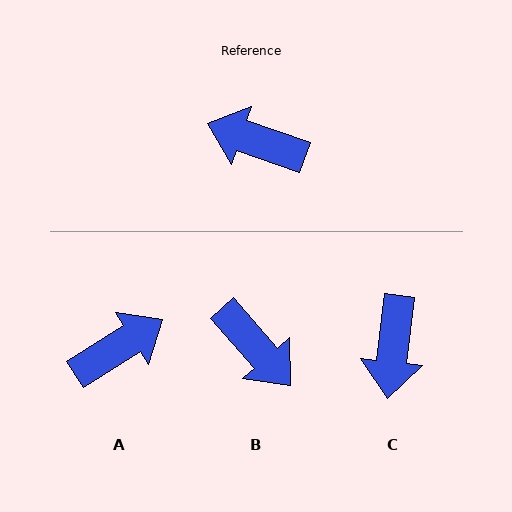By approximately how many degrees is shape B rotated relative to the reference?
Approximately 150 degrees counter-clockwise.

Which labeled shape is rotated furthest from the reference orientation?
B, about 150 degrees away.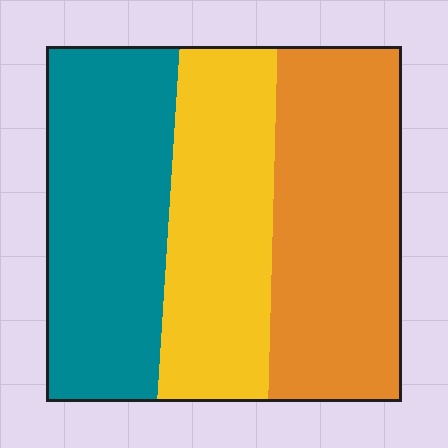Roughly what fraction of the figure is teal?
Teal covers about 35% of the figure.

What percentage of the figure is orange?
Orange covers roughly 35% of the figure.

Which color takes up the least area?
Yellow, at roughly 30%.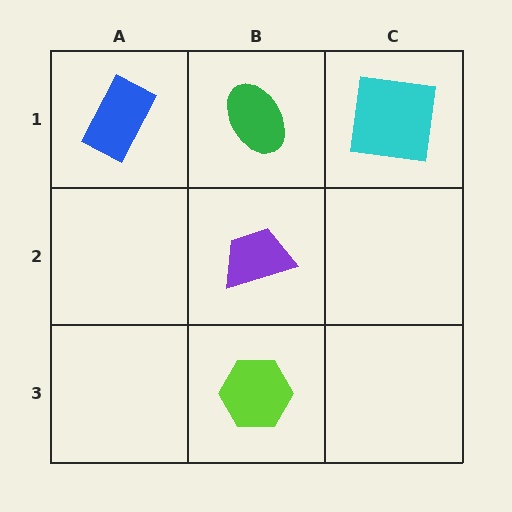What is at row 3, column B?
A lime hexagon.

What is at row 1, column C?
A cyan square.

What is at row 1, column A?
A blue rectangle.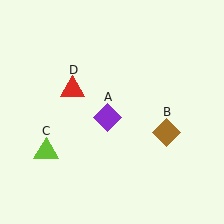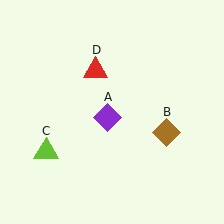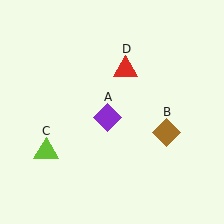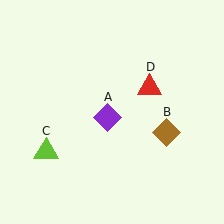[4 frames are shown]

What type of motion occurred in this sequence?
The red triangle (object D) rotated clockwise around the center of the scene.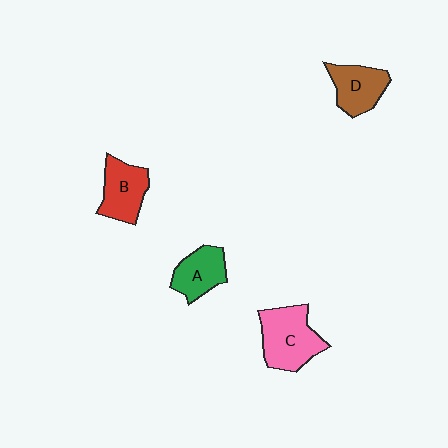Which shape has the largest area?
Shape C (pink).